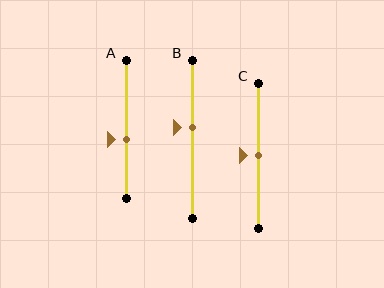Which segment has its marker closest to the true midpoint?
Segment C has its marker closest to the true midpoint.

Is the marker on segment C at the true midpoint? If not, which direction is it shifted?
Yes, the marker on segment C is at the true midpoint.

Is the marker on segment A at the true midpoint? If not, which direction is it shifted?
No, the marker on segment A is shifted downward by about 8% of the segment length.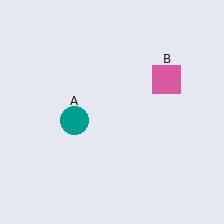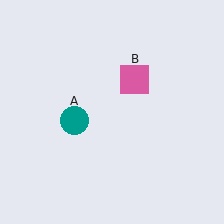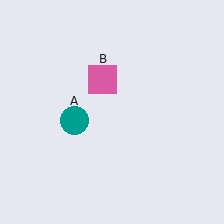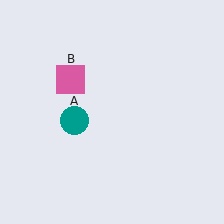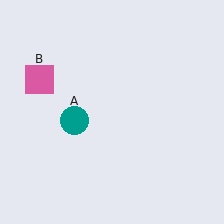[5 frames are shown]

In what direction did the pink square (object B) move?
The pink square (object B) moved left.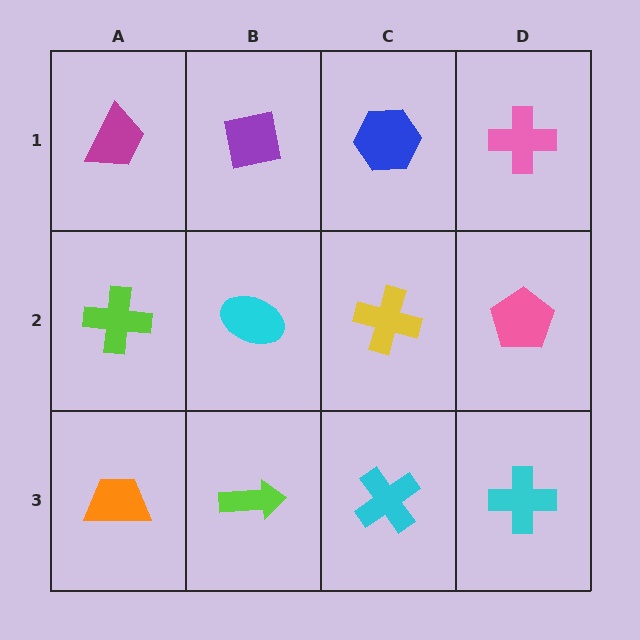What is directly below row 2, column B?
A lime arrow.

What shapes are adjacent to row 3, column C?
A yellow cross (row 2, column C), a lime arrow (row 3, column B), a cyan cross (row 3, column D).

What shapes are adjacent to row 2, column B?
A purple square (row 1, column B), a lime arrow (row 3, column B), a lime cross (row 2, column A), a yellow cross (row 2, column C).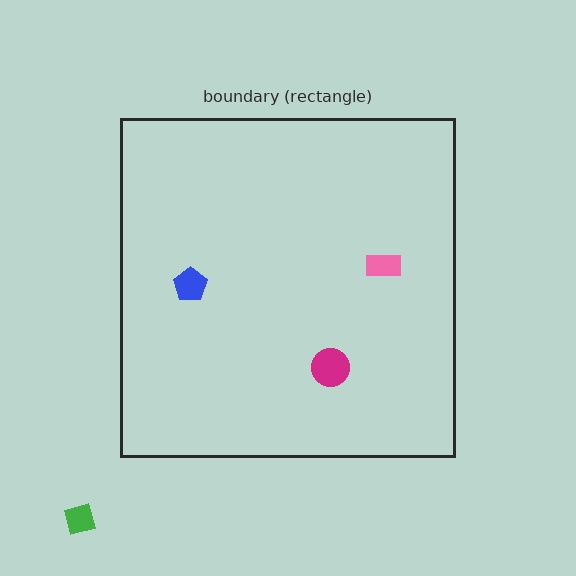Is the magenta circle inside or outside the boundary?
Inside.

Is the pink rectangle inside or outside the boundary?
Inside.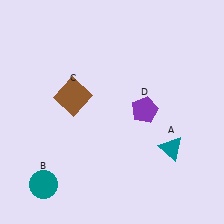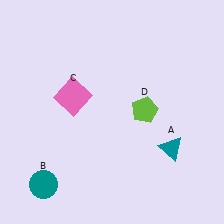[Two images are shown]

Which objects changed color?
C changed from brown to pink. D changed from purple to lime.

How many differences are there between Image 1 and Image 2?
There are 2 differences between the two images.